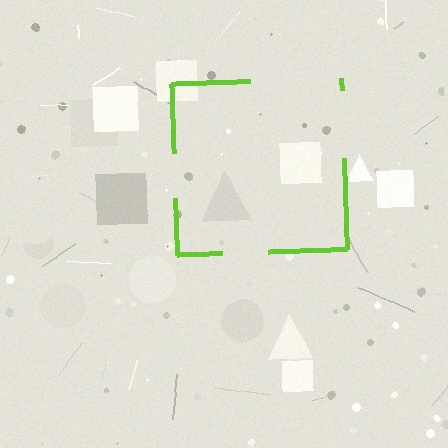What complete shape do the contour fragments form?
The contour fragments form a square.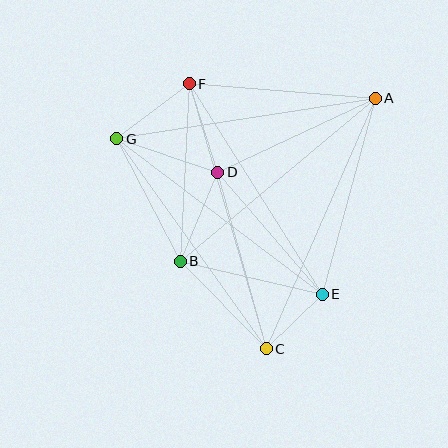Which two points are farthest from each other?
Points C and F are farthest from each other.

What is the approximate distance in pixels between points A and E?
The distance between A and E is approximately 203 pixels.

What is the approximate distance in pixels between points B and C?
The distance between B and C is approximately 123 pixels.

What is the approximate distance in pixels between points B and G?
The distance between B and G is approximately 138 pixels.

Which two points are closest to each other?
Points C and E are closest to each other.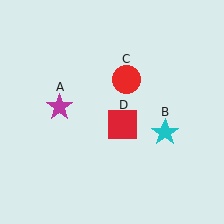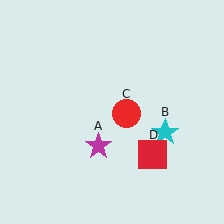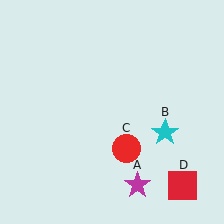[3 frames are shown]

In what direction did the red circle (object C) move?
The red circle (object C) moved down.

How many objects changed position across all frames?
3 objects changed position: magenta star (object A), red circle (object C), red square (object D).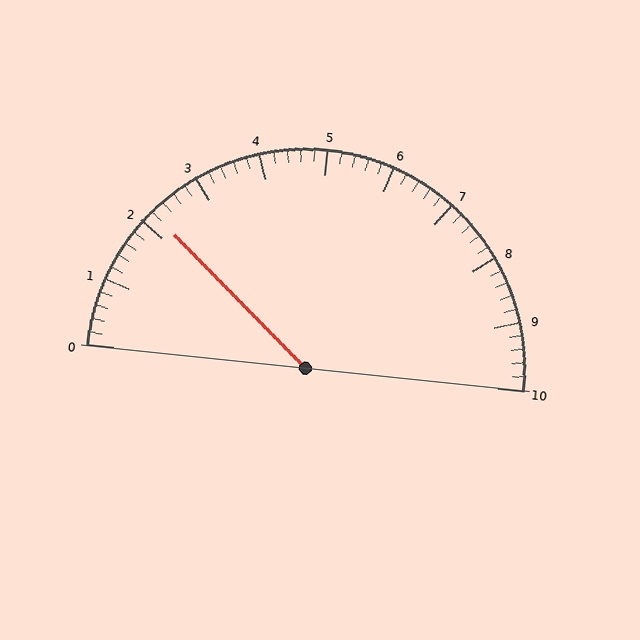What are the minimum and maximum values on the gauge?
The gauge ranges from 0 to 10.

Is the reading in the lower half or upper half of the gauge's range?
The reading is in the lower half of the range (0 to 10).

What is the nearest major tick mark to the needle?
The nearest major tick mark is 2.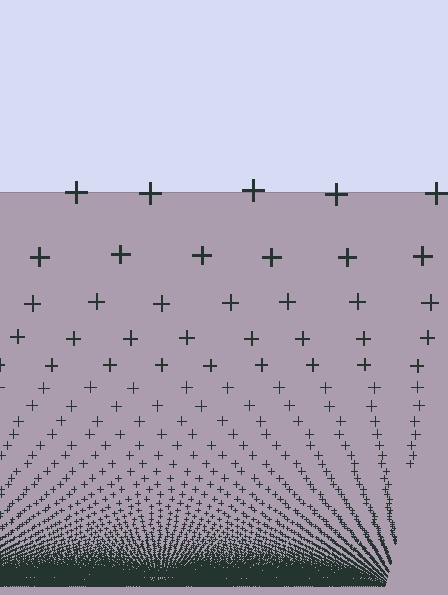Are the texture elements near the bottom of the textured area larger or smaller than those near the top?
Smaller. The gradient is inverted — elements near the bottom are smaller and denser.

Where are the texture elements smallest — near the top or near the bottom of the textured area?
Near the bottom.